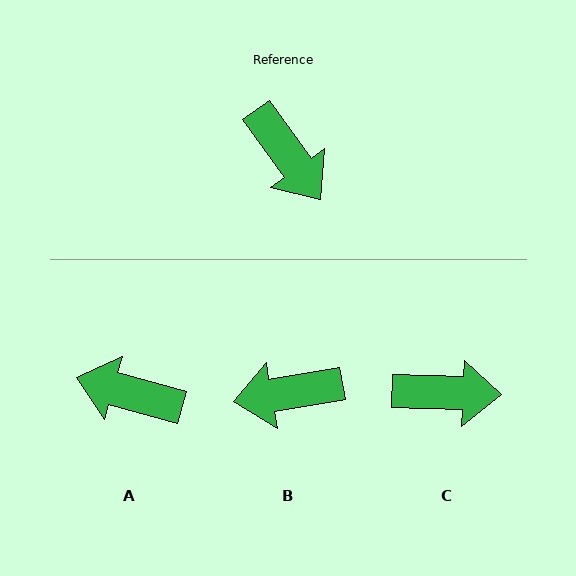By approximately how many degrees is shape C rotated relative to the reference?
Approximately 52 degrees counter-clockwise.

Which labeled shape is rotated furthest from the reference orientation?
A, about 142 degrees away.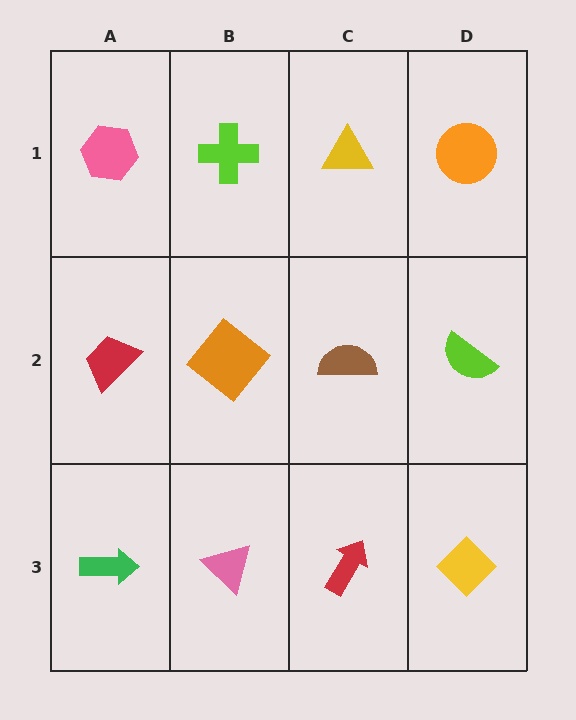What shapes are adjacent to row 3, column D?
A lime semicircle (row 2, column D), a red arrow (row 3, column C).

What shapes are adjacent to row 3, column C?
A brown semicircle (row 2, column C), a pink triangle (row 3, column B), a yellow diamond (row 3, column D).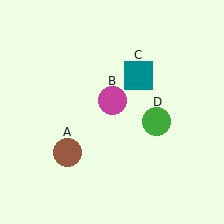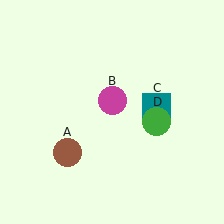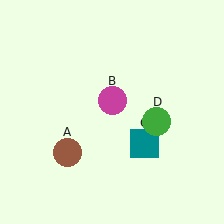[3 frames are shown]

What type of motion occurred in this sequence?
The teal square (object C) rotated clockwise around the center of the scene.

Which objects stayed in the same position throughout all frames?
Brown circle (object A) and magenta circle (object B) and green circle (object D) remained stationary.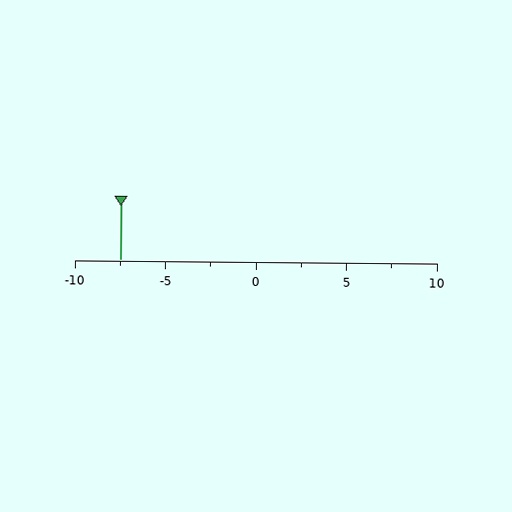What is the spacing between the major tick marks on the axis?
The major ticks are spaced 5 apart.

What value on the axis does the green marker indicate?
The marker indicates approximately -7.5.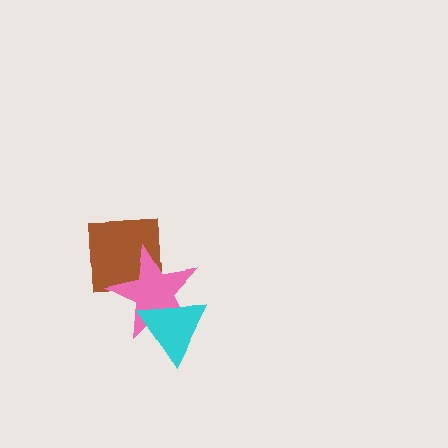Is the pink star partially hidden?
Yes, it is partially covered by another shape.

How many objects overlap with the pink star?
2 objects overlap with the pink star.